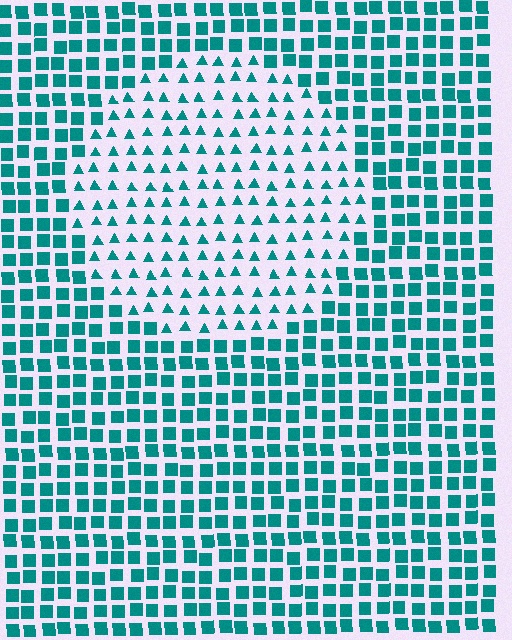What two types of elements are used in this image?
The image uses triangles inside the circle region and squares outside it.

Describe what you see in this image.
The image is filled with small teal elements arranged in a uniform grid. A circle-shaped region contains triangles, while the surrounding area contains squares. The boundary is defined purely by the change in element shape.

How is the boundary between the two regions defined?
The boundary is defined by a change in element shape: triangles inside vs. squares outside. All elements share the same color and spacing.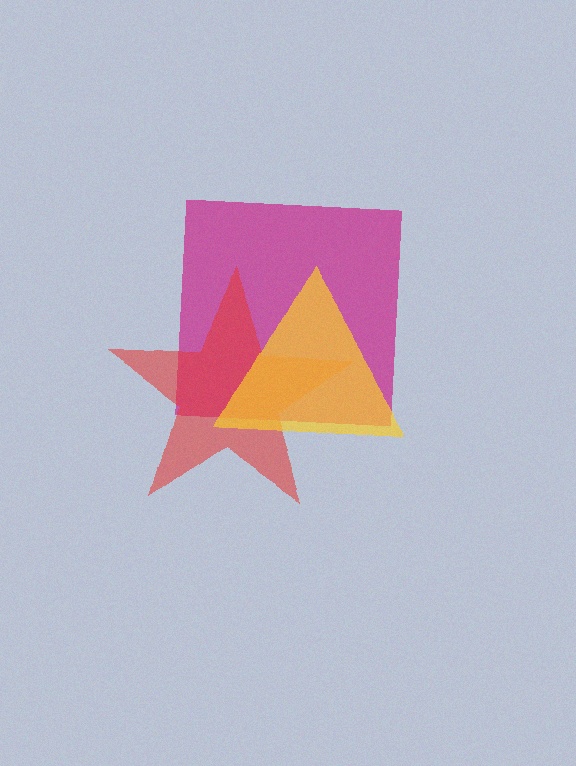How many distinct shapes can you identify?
There are 3 distinct shapes: a magenta square, a red star, a yellow triangle.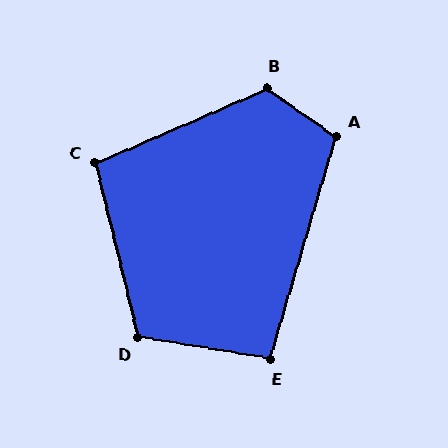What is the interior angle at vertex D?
Approximately 113 degrees (obtuse).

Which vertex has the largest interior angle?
B, at approximately 122 degrees.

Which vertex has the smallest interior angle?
E, at approximately 97 degrees.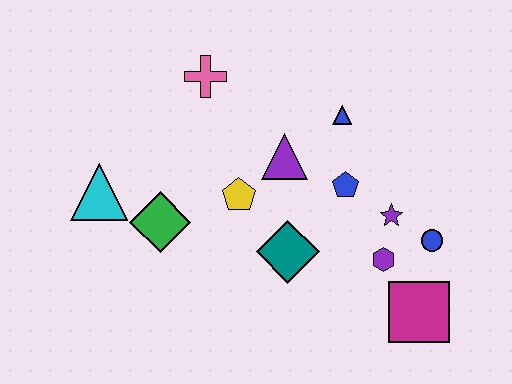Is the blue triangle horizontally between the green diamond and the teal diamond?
No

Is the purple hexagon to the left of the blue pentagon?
No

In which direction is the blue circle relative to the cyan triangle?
The blue circle is to the right of the cyan triangle.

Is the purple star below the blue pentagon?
Yes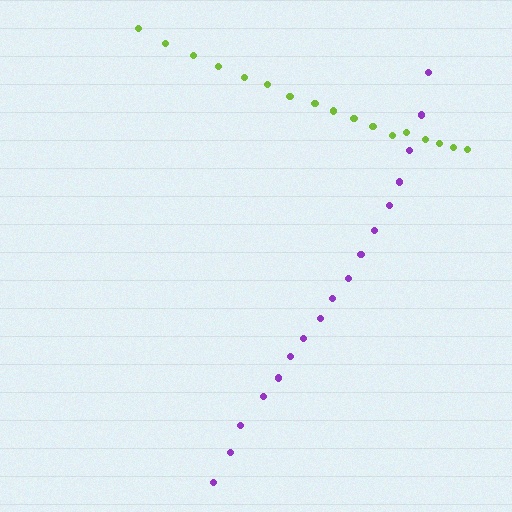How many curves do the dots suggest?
There are 2 distinct paths.